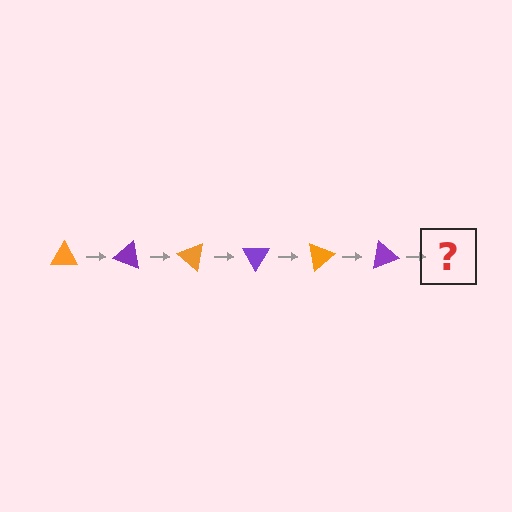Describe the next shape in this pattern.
It should be an orange triangle, rotated 120 degrees from the start.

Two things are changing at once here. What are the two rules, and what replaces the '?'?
The two rules are that it rotates 20 degrees each step and the color cycles through orange and purple. The '?' should be an orange triangle, rotated 120 degrees from the start.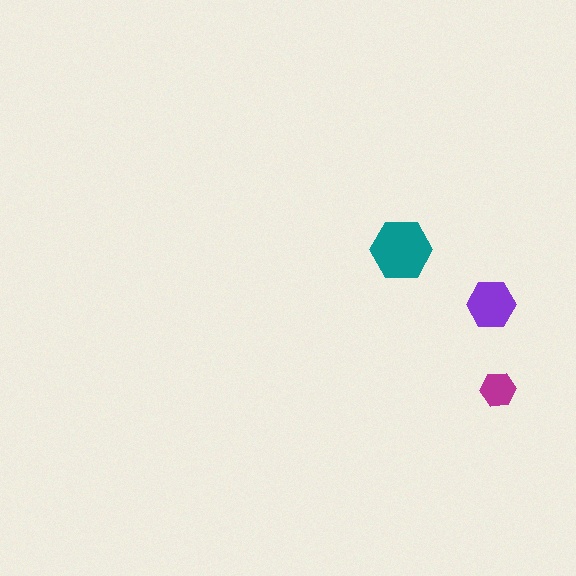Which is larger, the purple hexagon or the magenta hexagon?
The purple one.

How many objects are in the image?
There are 3 objects in the image.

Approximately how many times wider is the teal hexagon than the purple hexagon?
About 1.5 times wider.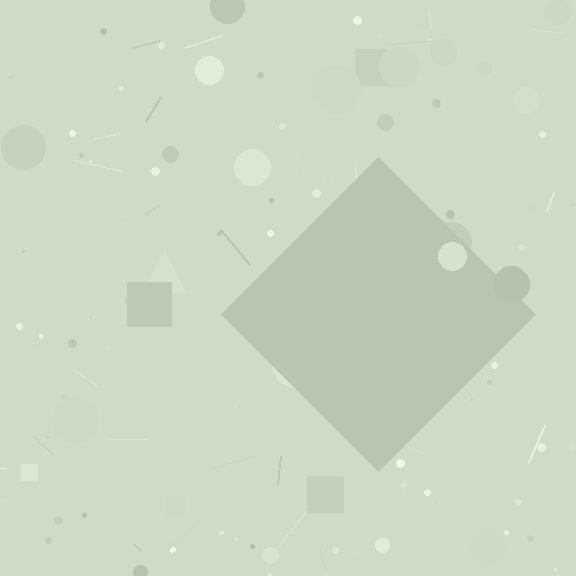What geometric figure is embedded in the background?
A diamond is embedded in the background.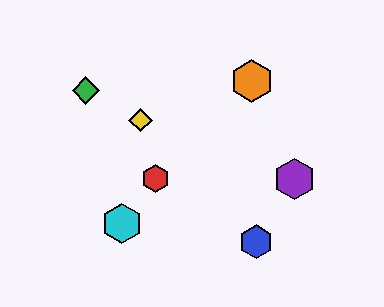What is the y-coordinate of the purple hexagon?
The purple hexagon is at y≈179.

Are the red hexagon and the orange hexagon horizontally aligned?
No, the red hexagon is at y≈179 and the orange hexagon is at y≈81.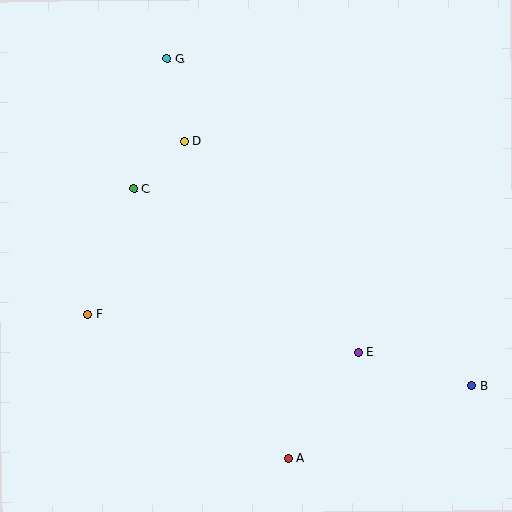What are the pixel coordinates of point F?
Point F is at (88, 315).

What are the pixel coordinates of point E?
Point E is at (358, 353).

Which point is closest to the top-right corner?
Point G is closest to the top-right corner.